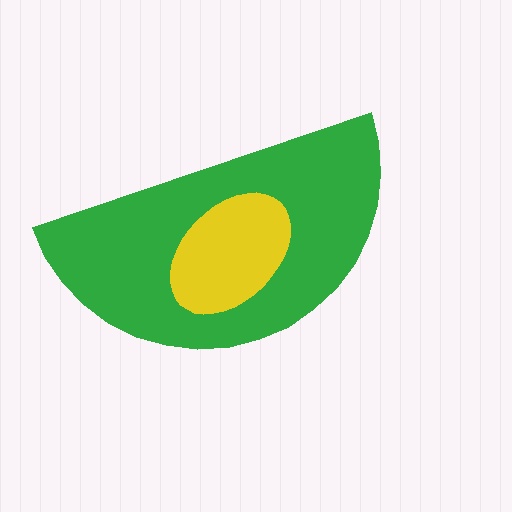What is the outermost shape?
The green semicircle.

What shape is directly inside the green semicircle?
The yellow ellipse.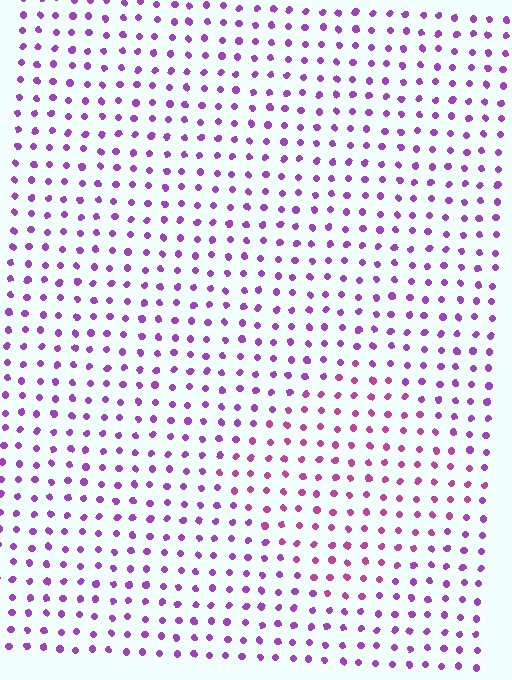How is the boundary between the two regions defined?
The boundary is defined purely by a slight shift in hue (about 30 degrees). Spacing, size, and orientation are identical on both sides.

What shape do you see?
I see a diamond.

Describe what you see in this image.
The image is filled with small purple elements in a uniform arrangement. A diamond-shaped region is visible where the elements are tinted to a slightly different hue, forming a subtle color boundary.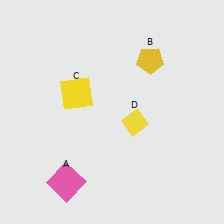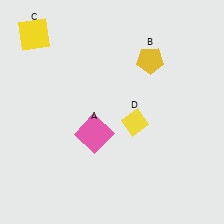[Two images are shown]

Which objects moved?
The objects that moved are: the pink square (A), the yellow square (C).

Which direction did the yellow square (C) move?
The yellow square (C) moved up.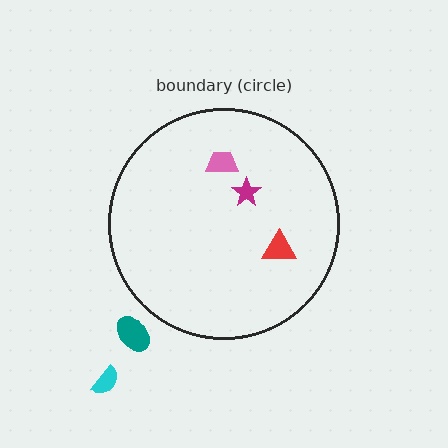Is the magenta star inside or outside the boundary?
Inside.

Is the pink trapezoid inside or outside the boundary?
Inside.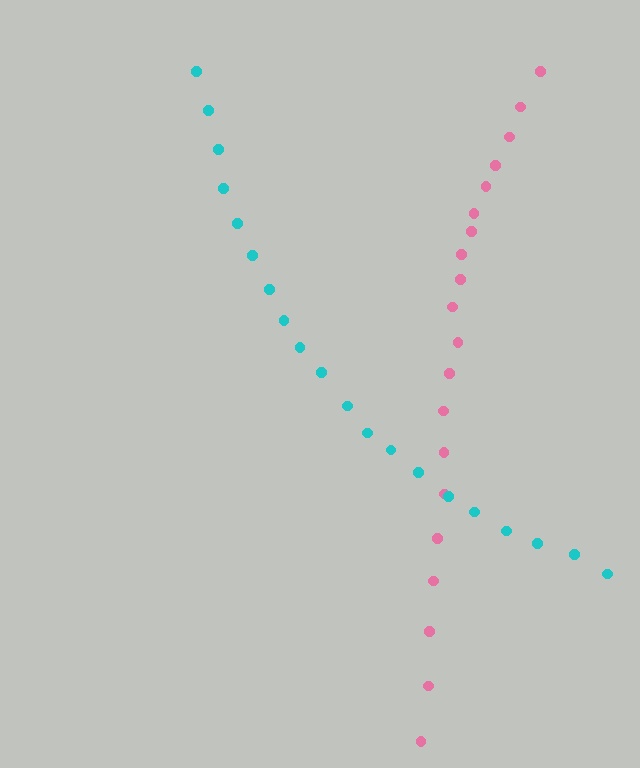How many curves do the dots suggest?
There are 2 distinct paths.